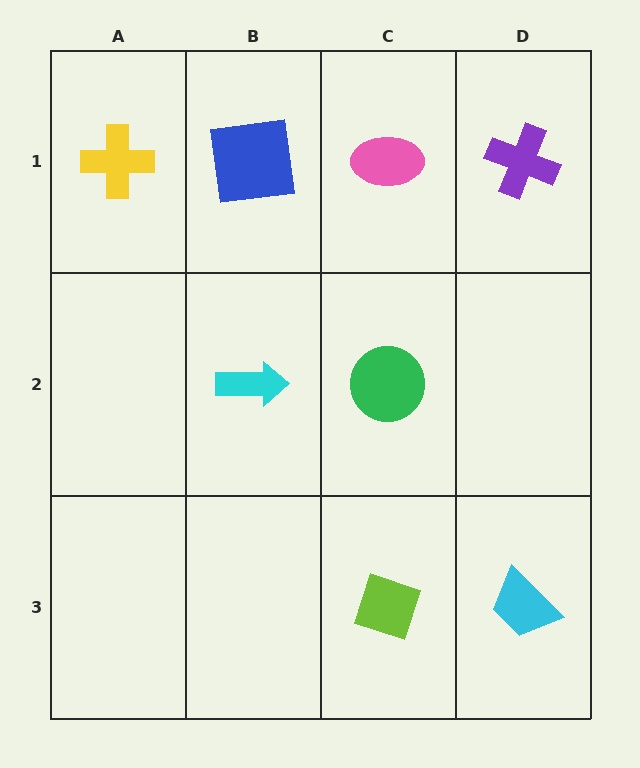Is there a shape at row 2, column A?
No, that cell is empty.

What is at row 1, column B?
A blue square.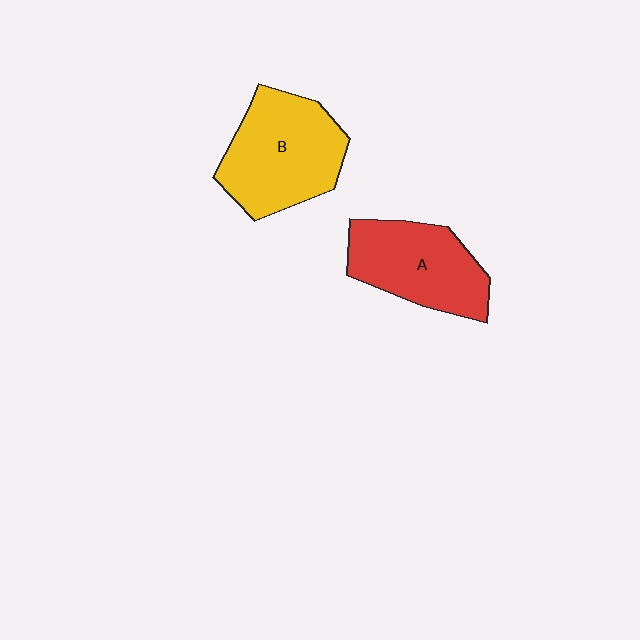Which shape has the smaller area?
Shape A (red).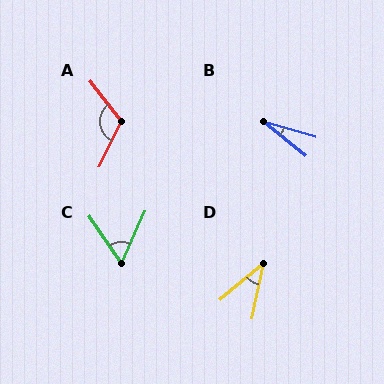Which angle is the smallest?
B, at approximately 22 degrees.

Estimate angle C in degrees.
Approximately 58 degrees.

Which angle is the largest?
A, at approximately 116 degrees.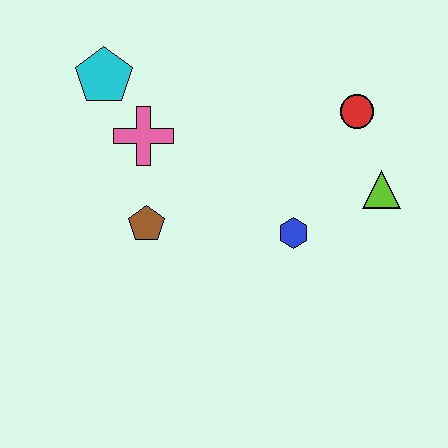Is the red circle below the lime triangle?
No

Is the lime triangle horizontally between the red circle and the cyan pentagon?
No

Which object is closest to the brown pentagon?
The pink cross is closest to the brown pentagon.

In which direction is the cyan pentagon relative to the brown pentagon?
The cyan pentagon is above the brown pentagon.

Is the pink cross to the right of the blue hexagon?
No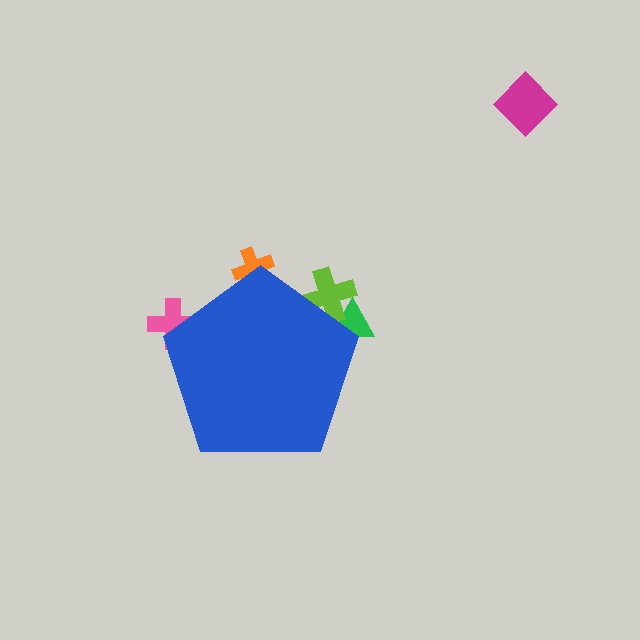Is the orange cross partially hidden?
Yes, the orange cross is partially hidden behind the blue pentagon.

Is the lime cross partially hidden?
Yes, the lime cross is partially hidden behind the blue pentagon.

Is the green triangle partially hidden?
Yes, the green triangle is partially hidden behind the blue pentagon.